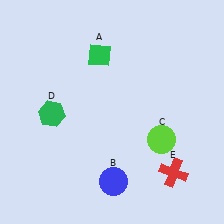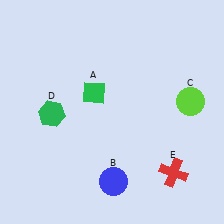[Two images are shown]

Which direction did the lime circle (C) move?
The lime circle (C) moved up.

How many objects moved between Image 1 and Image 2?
2 objects moved between the two images.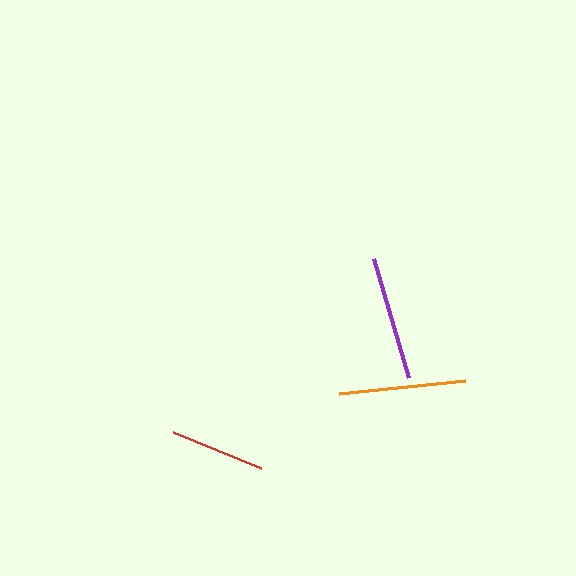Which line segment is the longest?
The orange line is the longest at approximately 126 pixels.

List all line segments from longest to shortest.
From longest to shortest: orange, purple, red.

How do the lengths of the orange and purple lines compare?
The orange and purple lines are approximately the same length.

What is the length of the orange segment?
The orange segment is approximately 126 pixels long.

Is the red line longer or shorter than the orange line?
The orange line is longer than the red line.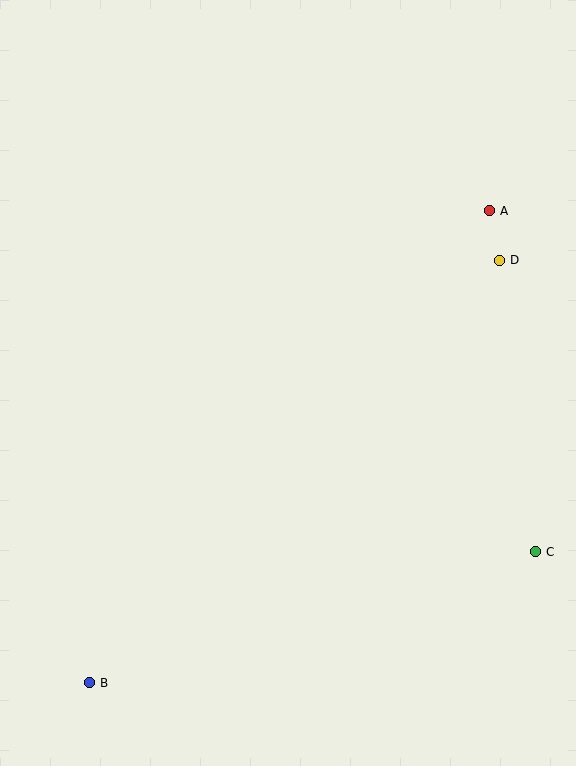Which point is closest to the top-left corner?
Point A is closest to the top-left corner.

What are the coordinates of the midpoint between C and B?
The midpoint between C and B is at (312, 617).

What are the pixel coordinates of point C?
Point C is at (535, 552).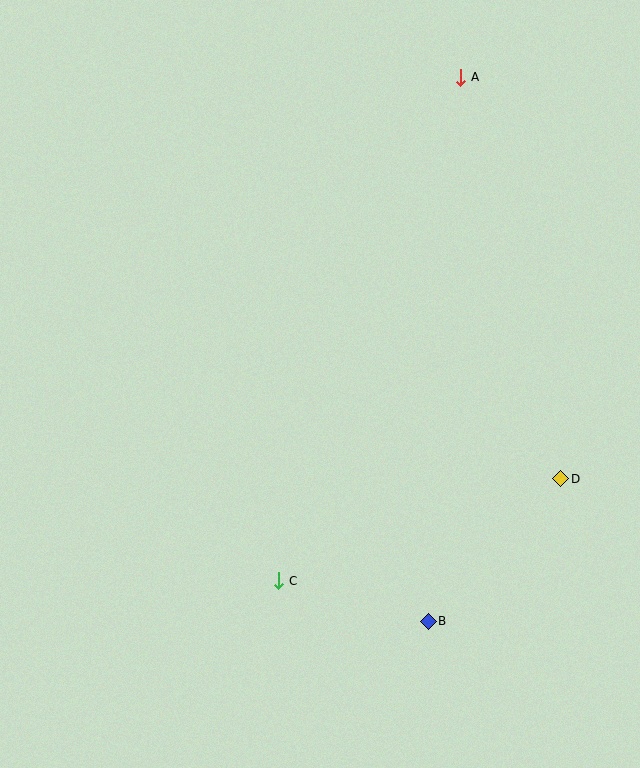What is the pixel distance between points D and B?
The distance between D and B is 194 pixels.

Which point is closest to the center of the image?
Point C at (279, 581) is closest to the center.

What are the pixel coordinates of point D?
Point D is at (561, 479).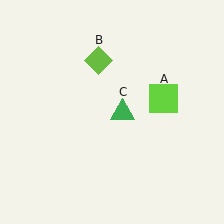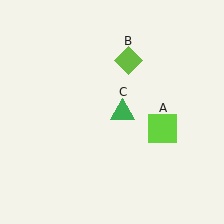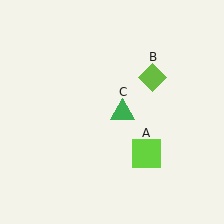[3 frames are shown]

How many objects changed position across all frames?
2 objects changed position: lime square (object A), lime diamond (object B).